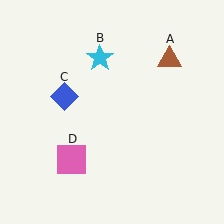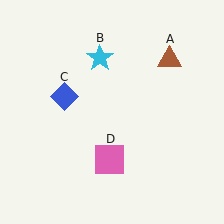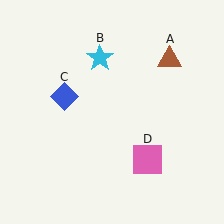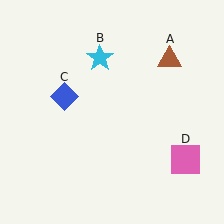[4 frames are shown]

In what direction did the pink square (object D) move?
The pink square (object D) moved right.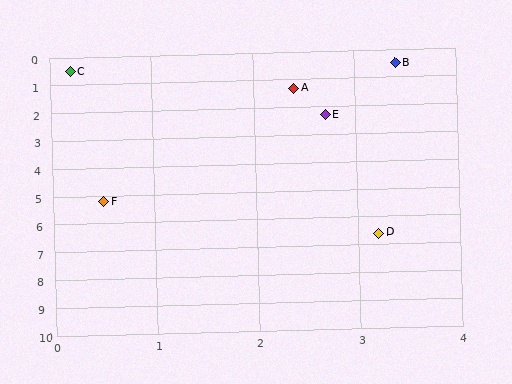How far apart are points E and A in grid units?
Points E and A are about 1.0 grid units apart.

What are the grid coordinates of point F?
Point F is at approximately (0.5, 5.2).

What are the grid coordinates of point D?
Point D is at approximately (3.2, 6.6).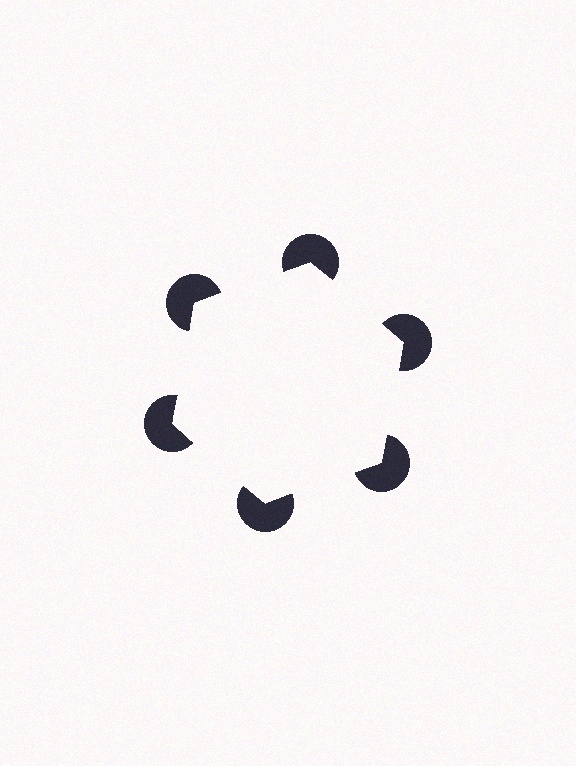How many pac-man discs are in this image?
There are 6 — one at each vertex of the illusory hexagon.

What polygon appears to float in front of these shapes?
An illusory hexagon — its edges are inferred from the aligned wedge cuts in the pac-man discs, not physically drawn.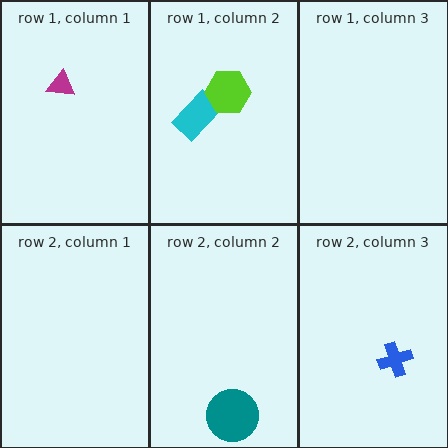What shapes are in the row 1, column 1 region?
The magenta triangle.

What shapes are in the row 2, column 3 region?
The blue cross.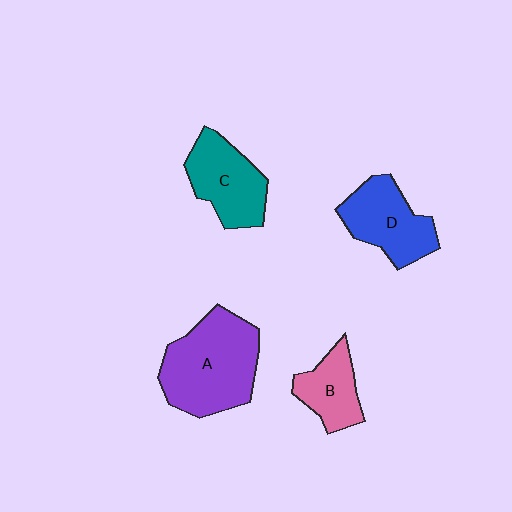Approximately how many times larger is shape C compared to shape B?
Approximately 1.4 times.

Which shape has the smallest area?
Shape B (pink).